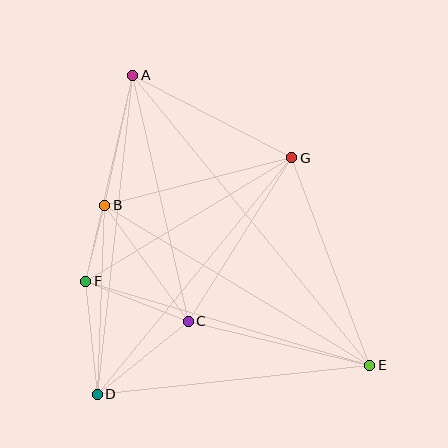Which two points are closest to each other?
Points B and F are closest to each other.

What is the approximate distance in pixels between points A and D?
The distance between A and D is approximately 321 pixels.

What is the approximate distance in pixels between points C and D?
The distance between C and D is approximately 117 pixels.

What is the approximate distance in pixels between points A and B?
The distance between A and B is approximately 133 pixels.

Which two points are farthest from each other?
Points A and E are farthest from each other.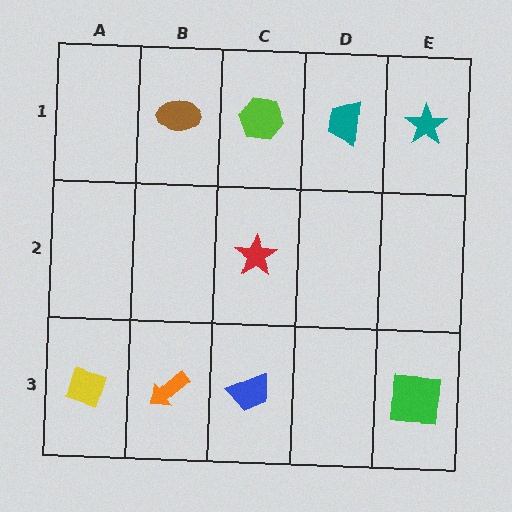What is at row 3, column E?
A green square.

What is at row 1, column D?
A teal trapezoid.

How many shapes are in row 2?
1 shape.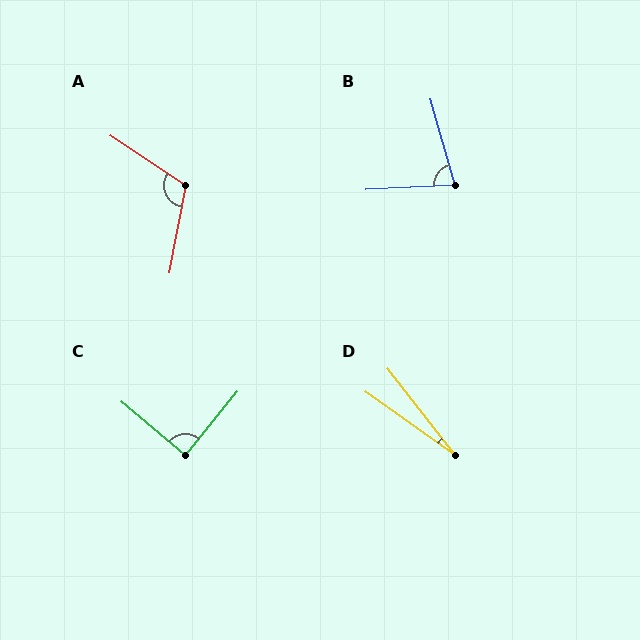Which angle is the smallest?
D, at approximately 17 degrees.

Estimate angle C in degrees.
Approximately 89 degrees.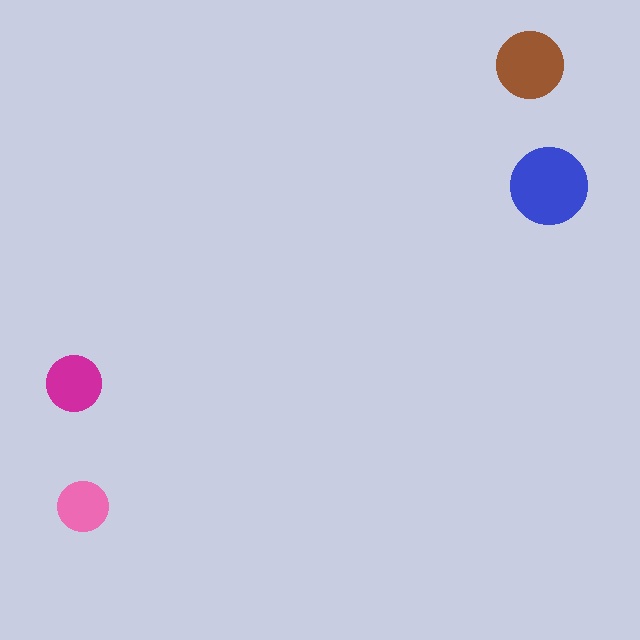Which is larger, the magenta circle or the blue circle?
The blue one.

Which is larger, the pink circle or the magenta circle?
The magenta one.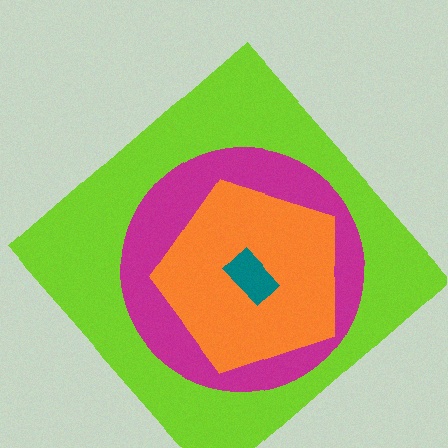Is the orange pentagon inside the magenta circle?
Yes.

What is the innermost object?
The teal rectangle.